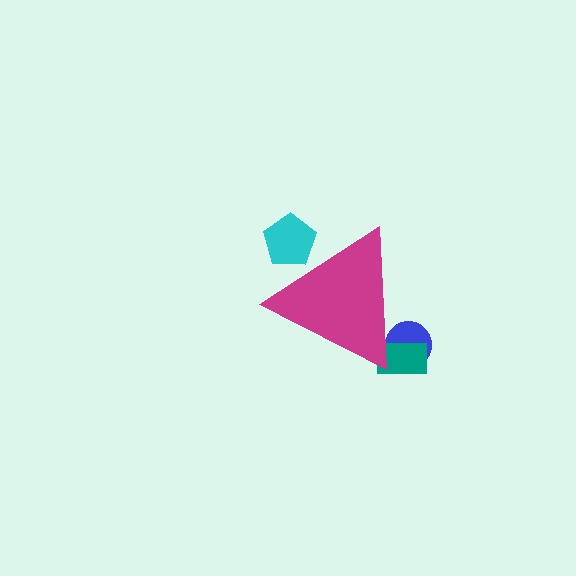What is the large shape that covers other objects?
A magenta triangle.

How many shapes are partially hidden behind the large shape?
3 shapes are partially hidden.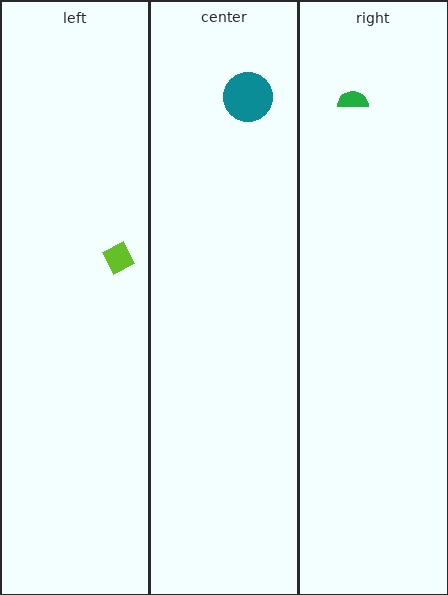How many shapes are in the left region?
1.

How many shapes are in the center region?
1.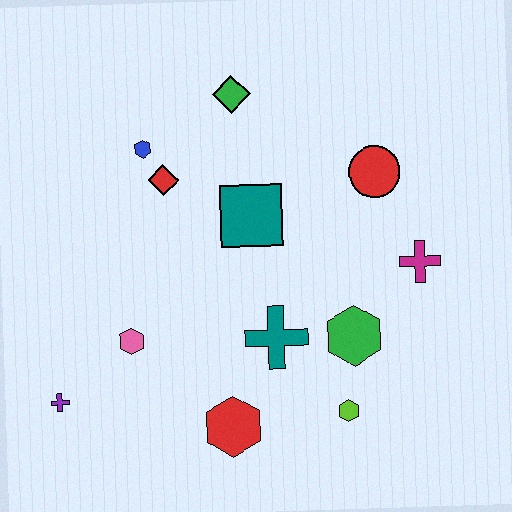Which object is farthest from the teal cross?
The green diamond is farthest from the teal cross.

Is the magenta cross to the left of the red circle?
No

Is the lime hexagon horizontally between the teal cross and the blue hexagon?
No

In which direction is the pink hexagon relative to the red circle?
The pink hexagon is to the left of the red circle.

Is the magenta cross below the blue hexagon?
Yes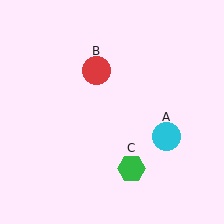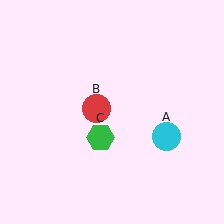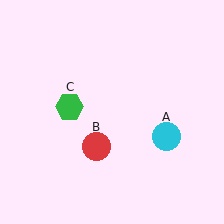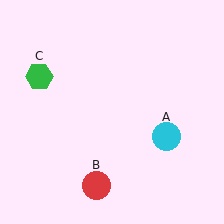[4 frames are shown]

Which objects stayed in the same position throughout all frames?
Cyan circle (object A) remained stationary.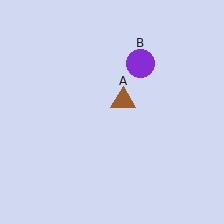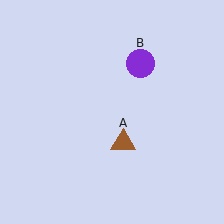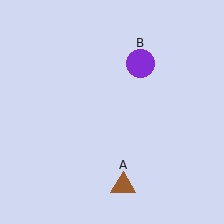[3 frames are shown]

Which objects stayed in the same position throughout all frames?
Purple circle (object B) remained stationary.